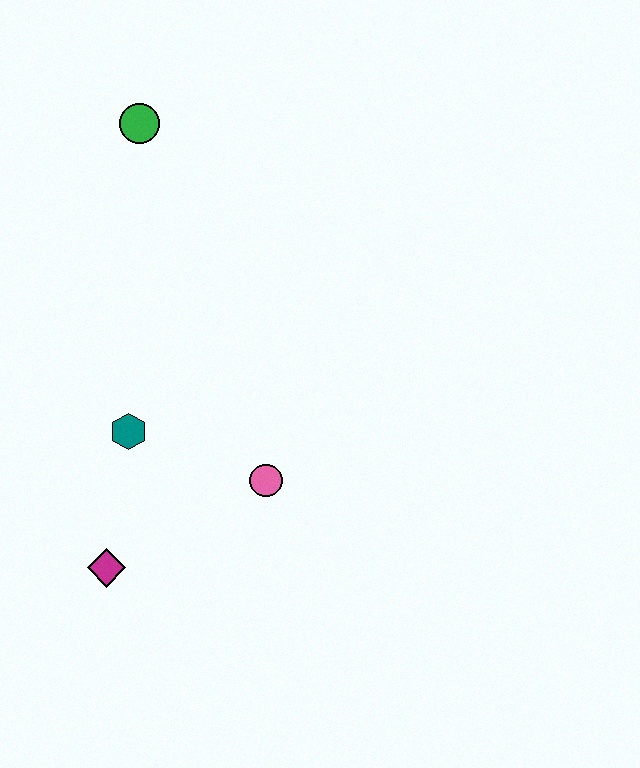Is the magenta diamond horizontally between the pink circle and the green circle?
No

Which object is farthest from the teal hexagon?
The green circle is farthest from the teal hexagon.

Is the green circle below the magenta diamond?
No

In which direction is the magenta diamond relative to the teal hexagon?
The magenta diamond is below the teal hexagon.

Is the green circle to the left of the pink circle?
Yes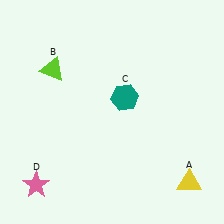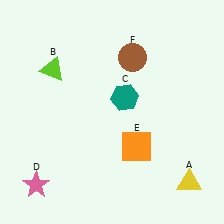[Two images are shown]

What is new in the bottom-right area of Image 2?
An orange square (E) was added in the bottom-right area of Image 2.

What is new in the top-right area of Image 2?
A brown circle (F) was added in the top-right area of Image 2.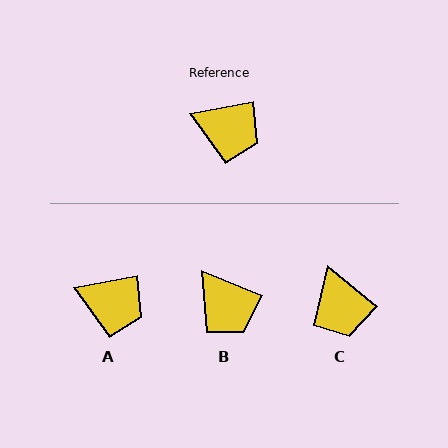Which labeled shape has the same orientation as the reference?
A.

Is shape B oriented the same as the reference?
No, it is off by about 32 degrees.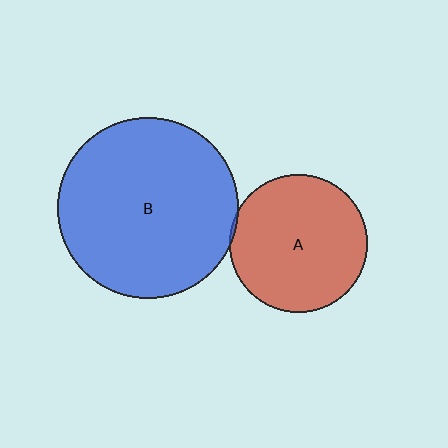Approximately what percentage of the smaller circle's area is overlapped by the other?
Approximately 5%.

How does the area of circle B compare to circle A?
Approximately 1.7 times.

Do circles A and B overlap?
Yes.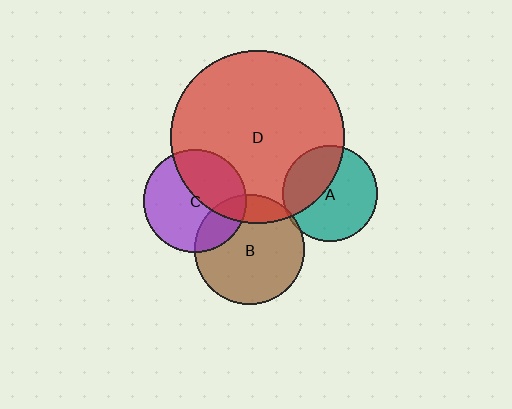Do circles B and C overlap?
Yes.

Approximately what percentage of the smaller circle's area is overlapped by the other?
Approximately 20%.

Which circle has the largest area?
Circle D (red).